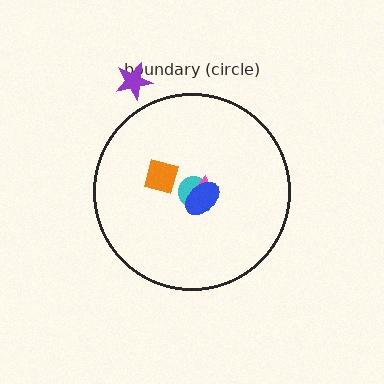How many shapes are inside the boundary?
4 inside, 1 outside.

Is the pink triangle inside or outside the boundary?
Inside.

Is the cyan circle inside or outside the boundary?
Inside.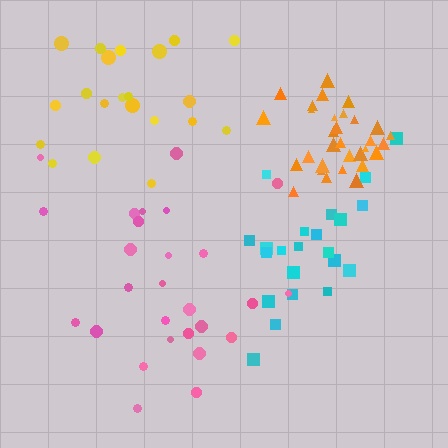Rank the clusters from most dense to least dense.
orange, cyan, yellow, pink.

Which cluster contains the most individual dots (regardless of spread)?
Orange (31).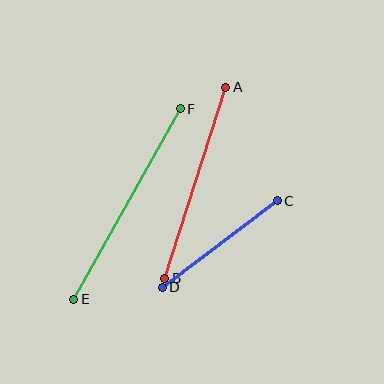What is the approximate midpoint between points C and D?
The midpoint is at approximately (220, 244) pixels.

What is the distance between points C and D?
The distance is approximately 144 pixels.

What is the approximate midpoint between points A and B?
The midpoint is at approximately (195, 183) pixels.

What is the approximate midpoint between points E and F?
The midpoint is at approximately (127, 204) pixels.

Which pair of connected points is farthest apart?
Points E and F are farthest apart.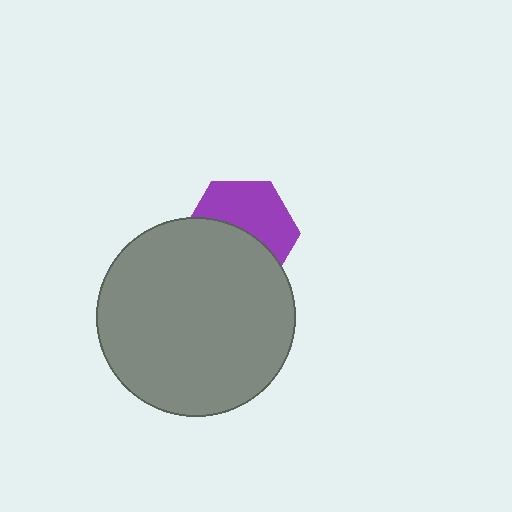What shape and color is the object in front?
The object in front is a gray circle.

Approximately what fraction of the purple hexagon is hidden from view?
Roughly 50% of the purple hexagon is hidden behind the gray circle.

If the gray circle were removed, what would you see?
You would see the complete purple hexagon.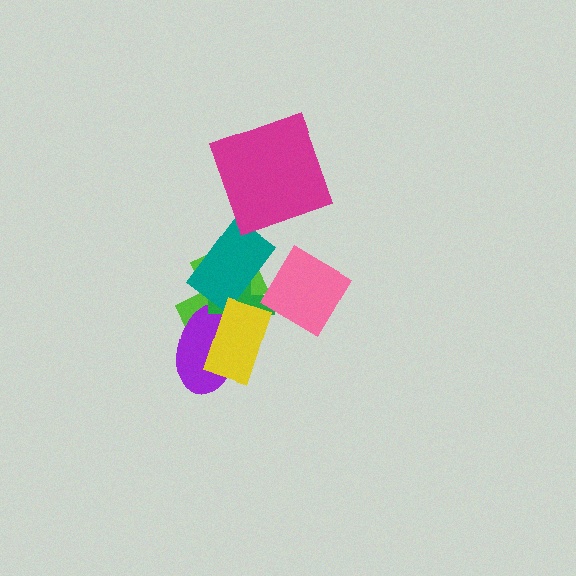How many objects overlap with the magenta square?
0 objects overlap with the magenta square.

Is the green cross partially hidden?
Yes, it is partially covered by another shape.